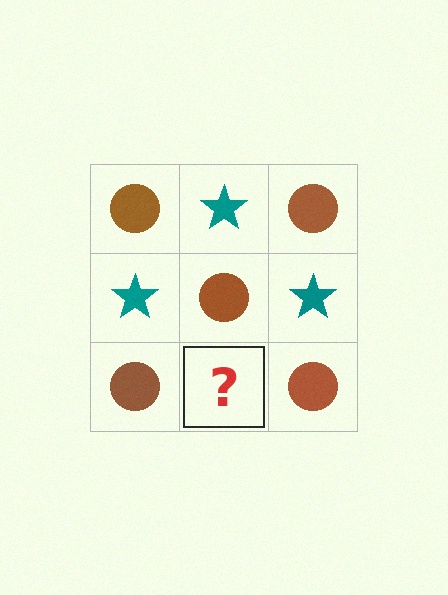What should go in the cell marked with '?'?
The missing cell should contain a teal star.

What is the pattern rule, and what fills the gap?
The rule is that it alternates brown circle and teal star in a checkerboard pattern. The gap should be filled with a teal star.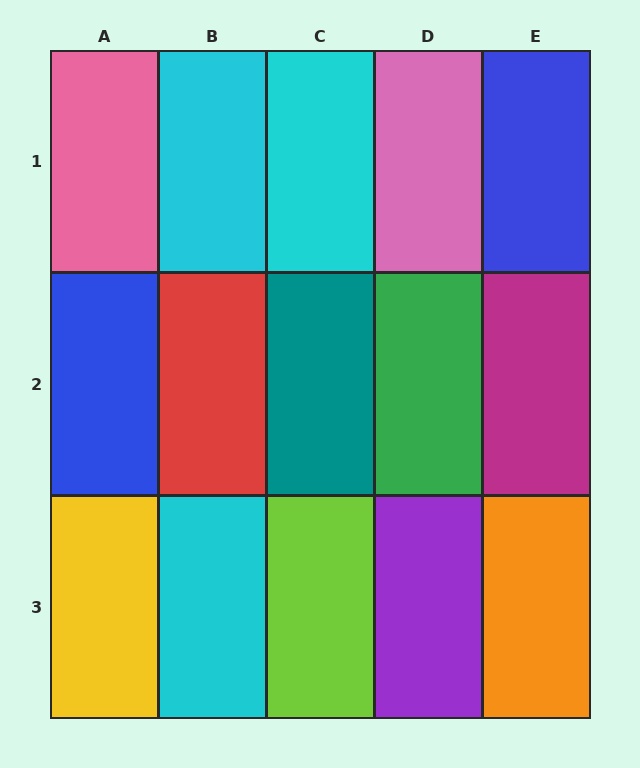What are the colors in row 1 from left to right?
Pink, cyan, cyan, pink, blue.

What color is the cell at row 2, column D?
Green.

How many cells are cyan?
3 cells are cyan.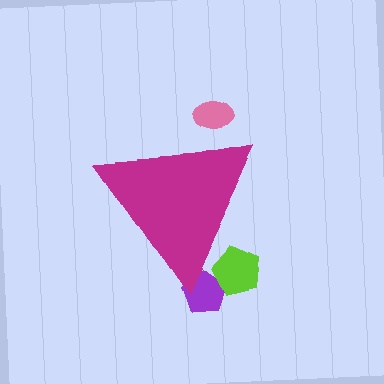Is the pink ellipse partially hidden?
Yes, the pink ellipse is partially hidden behind the magenta triangle.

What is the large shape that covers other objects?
A magenta triangle.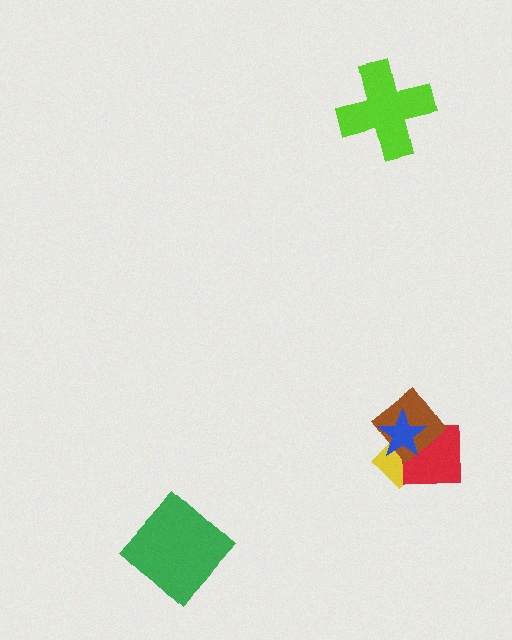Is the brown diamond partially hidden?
Yes, it is partially covered by another shape.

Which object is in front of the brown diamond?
The blue star is in front of the brown diamond.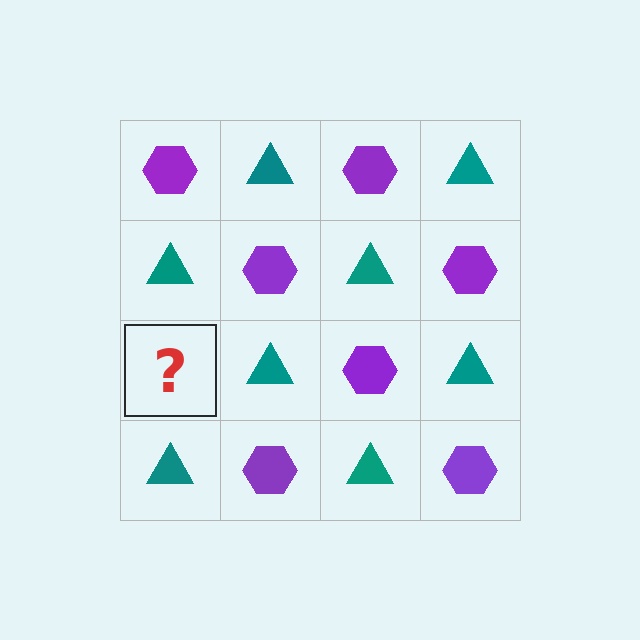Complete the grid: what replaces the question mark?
The question mark should be replaced with a purple hexagon.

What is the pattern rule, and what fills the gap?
The rule is that it alternates purple hexagon and teal triangle in a checkerboard pattern. The gap should be filled with a purple hexagon.